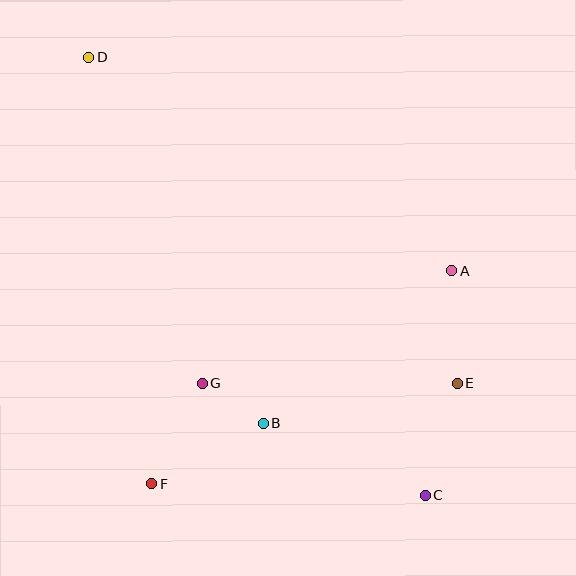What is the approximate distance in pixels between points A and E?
The distance between A and E is approximately 112 pixels.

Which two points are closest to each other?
Points B and G are closest to each other.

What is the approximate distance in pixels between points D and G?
The distance between D and G is approximately 346 pixels.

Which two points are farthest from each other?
Points C and D are farthest from each other.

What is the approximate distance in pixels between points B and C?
The distance between B and C is approximately 178 pixels.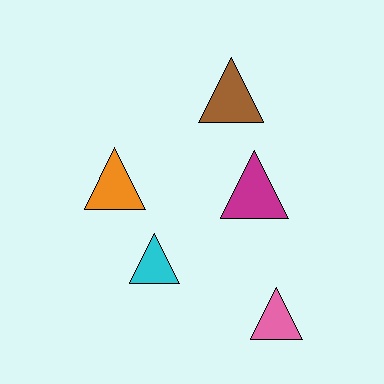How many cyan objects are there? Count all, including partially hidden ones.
There is 1 cyan object.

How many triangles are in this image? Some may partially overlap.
There are 5 triangles.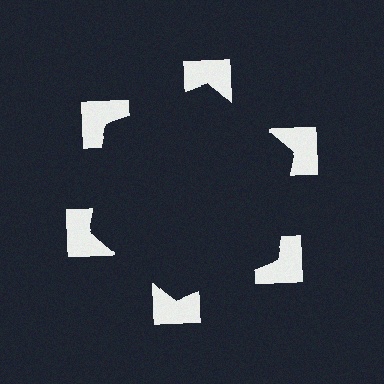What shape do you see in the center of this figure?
An illusory hexagon — its edges are inferred from the aligned wedge cuts in the notched squares, not physically drawn.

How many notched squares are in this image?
There are 6 — one at each vertex of the illusory hexagon.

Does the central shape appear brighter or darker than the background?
It typically appears slightly darker than the background, even though no actual brightness change is drawn.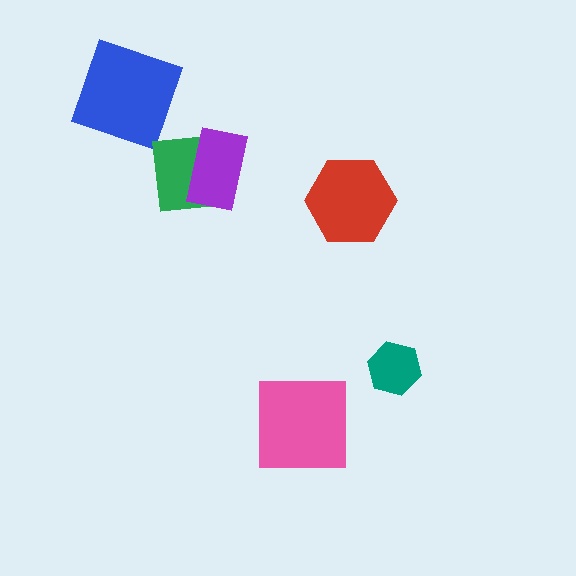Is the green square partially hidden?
Yes, it is partially covered by another shape.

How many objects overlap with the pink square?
0 objects overlap with the pink square.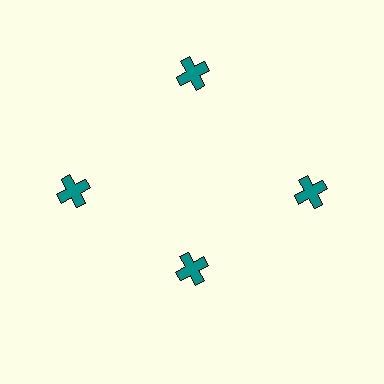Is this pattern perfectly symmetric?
No. The 4 teal crosses are arranged in a ring, but one element near the 6 o'clock position is pulled inward toward the center, breaking the 4-fold rotational symmetry.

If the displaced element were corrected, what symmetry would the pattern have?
It would have 4-fold rotational symmetry — the pattern would map onto itself every 90 degrees.